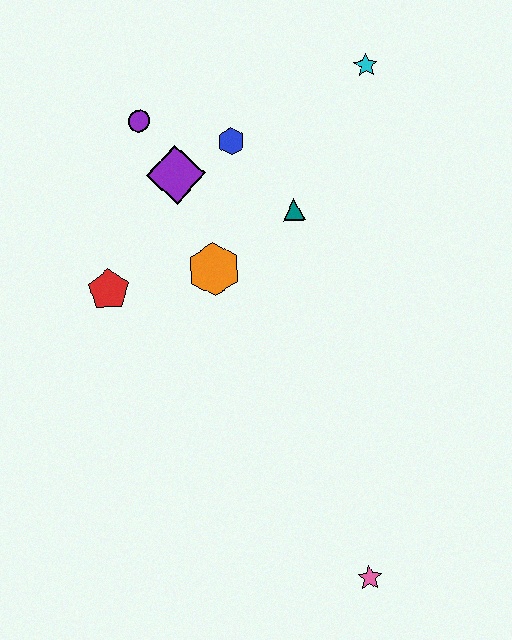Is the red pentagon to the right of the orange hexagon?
No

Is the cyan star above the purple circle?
Yes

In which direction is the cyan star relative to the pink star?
The cyan star is above the pink star.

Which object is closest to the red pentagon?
The orange hexagon is closest to the red pentagon.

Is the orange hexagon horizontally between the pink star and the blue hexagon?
No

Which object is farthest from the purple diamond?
The pink star is farthest from the purple diamond.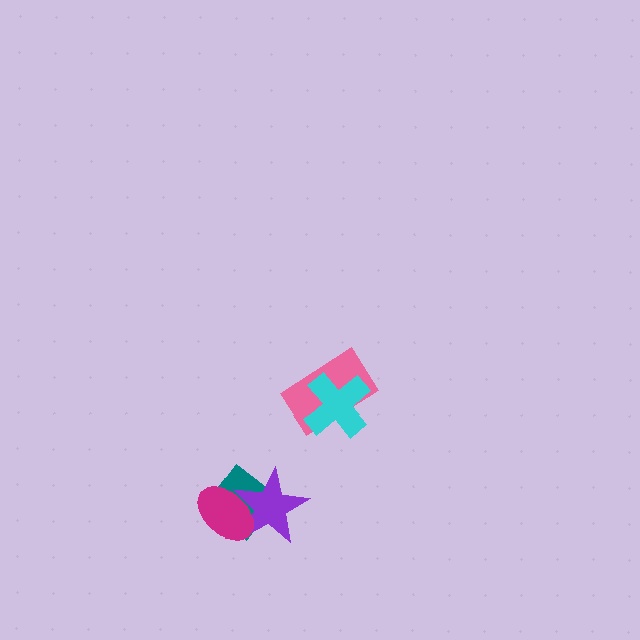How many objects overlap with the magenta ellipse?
2 objects overlap with the magenta ellipse.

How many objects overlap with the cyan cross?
1 object overlaps with the cyan cross.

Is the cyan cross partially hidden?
No, no other shape covers it.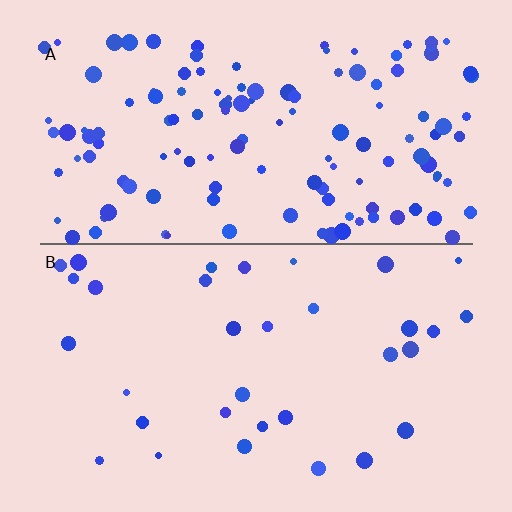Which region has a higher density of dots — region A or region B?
A (the top).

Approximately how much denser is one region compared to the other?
Approximately 4.0× — region A over region B.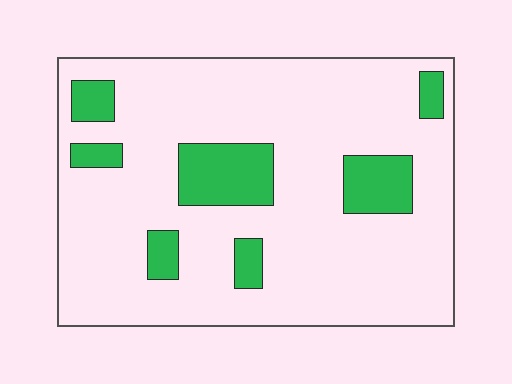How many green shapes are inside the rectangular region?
7.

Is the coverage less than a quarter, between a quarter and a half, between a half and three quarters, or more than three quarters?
Less than a quarter.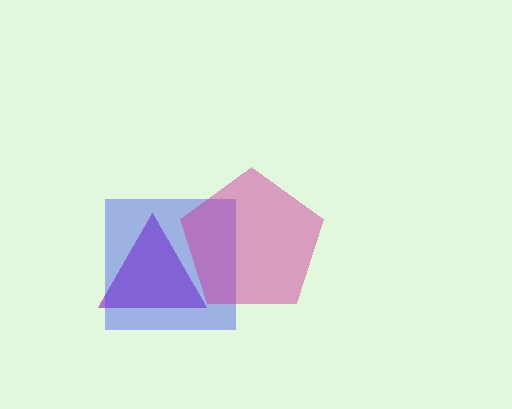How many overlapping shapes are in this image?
There are 3 overlapping shapes in the image.